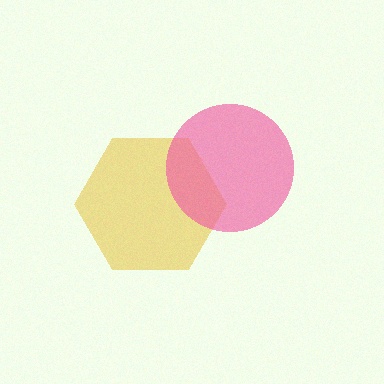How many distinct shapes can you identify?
There are 2 distinct shapes: a yellow hexagon, a pink circle.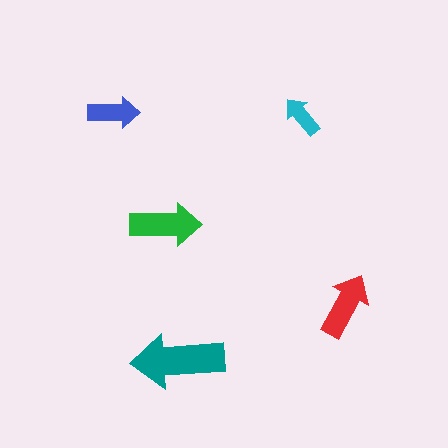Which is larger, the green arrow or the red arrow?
The green one.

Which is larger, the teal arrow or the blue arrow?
The teal one.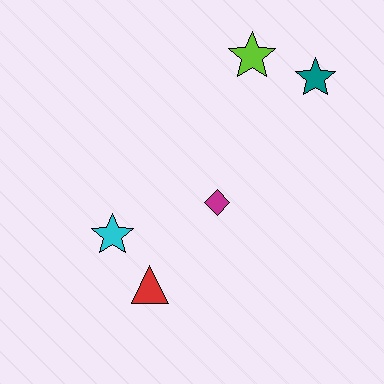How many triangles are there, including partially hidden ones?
There is 1 triangle.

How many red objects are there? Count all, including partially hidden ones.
There is 1 red object.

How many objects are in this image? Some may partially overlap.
There are 5 objects.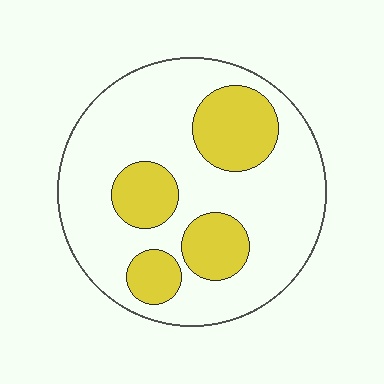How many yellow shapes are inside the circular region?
4.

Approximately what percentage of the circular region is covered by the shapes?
Approximately 30%.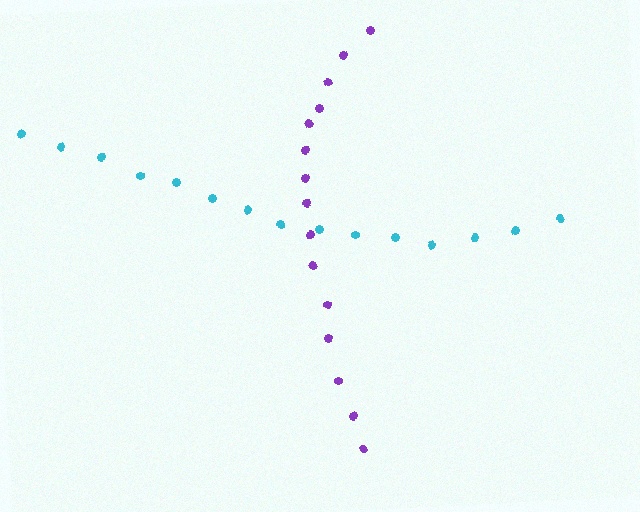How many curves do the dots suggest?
There are 2 distinct paths.